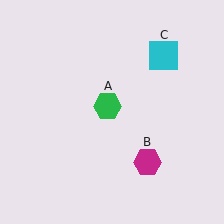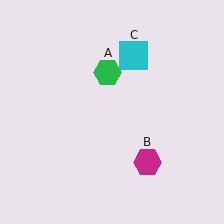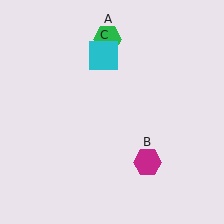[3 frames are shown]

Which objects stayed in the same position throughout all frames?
Magenta hexagon (object B) remained stationary.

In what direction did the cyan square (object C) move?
The cyan square (object C) moved left.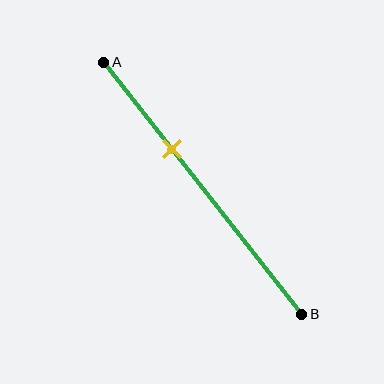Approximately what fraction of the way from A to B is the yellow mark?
The yellow mark is approximately 35% of the way from A to B.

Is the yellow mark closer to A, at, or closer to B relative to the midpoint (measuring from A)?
The yellow mark is closer to point A than the midpoint of segment AB.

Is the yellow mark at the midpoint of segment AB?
No, the mark is at about 35% from A, not at the 50% midpoint.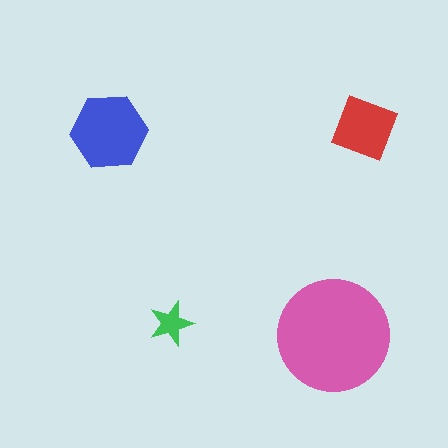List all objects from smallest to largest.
The green star, the red diamond, the blue hexagon, the pink circle.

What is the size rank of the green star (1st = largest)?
4th.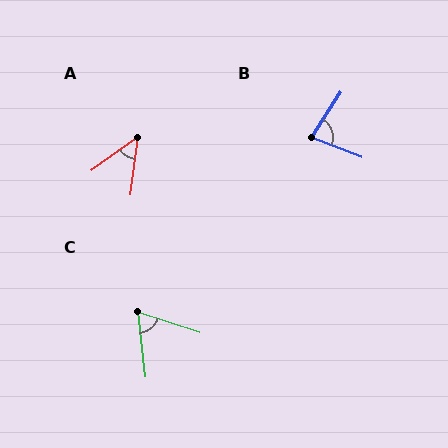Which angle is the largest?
B, at approximately 78 degrees.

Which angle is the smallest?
A, at approximately 46 degrees.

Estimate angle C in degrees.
Approximately 65 degrees.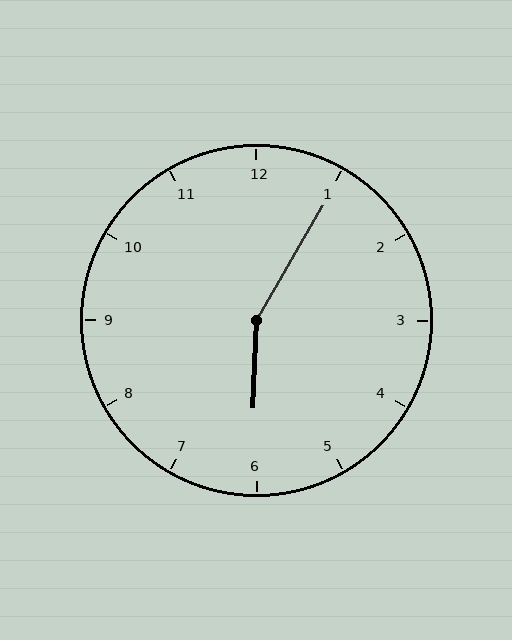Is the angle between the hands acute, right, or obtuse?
It is obtuse.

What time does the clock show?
6:05.